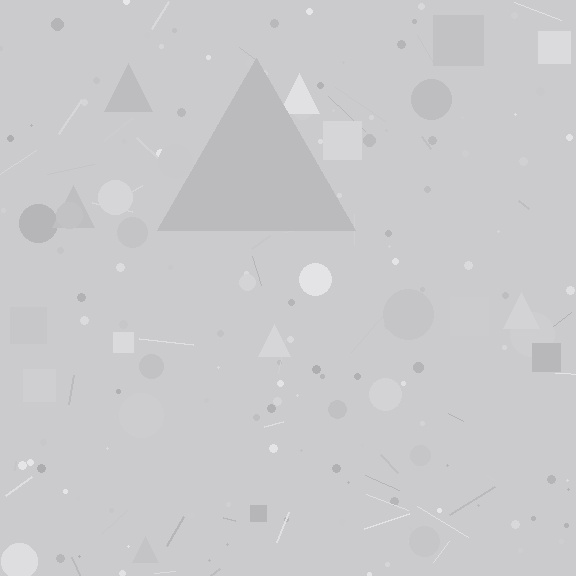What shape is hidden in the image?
A triangle is hidden in the image.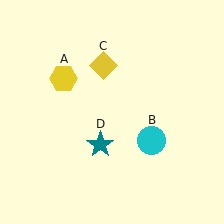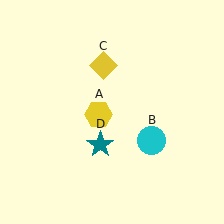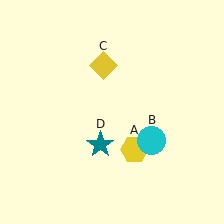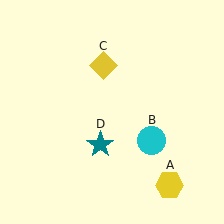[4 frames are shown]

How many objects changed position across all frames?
1 object changed position: yellow hexagon (object A).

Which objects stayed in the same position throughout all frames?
Cyan circle (object B) and yellow diamond (object C) and teal star (object D) remained stationary.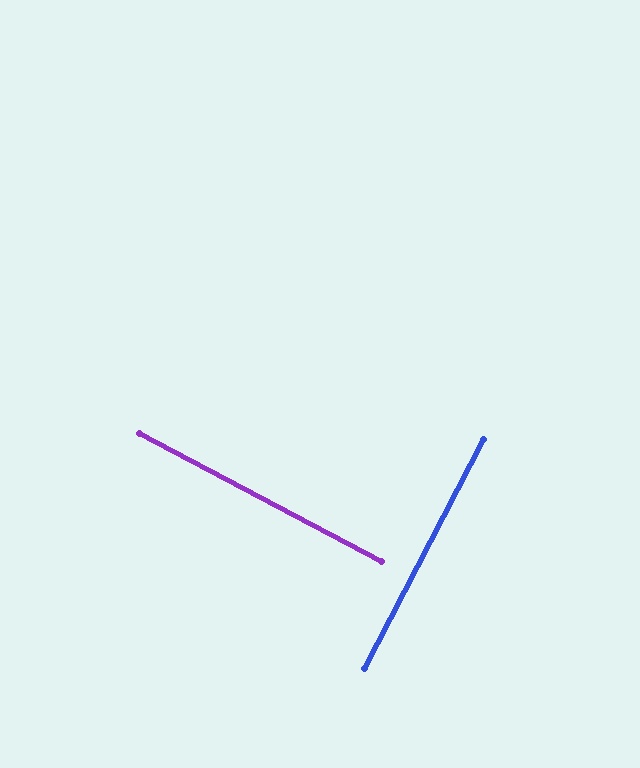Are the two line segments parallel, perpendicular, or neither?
Perpendicular — they meet at approximately 90°.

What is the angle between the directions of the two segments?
Approximately 90 degrees.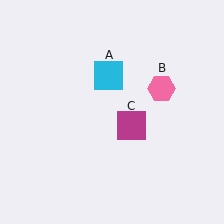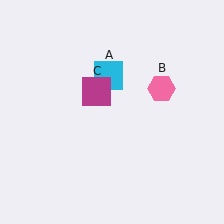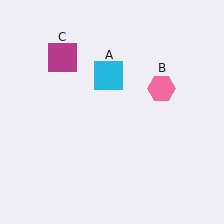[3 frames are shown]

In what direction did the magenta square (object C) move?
The magenta square (object C) moved up and to the left.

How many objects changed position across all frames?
1 object changed position: magenta square (object C).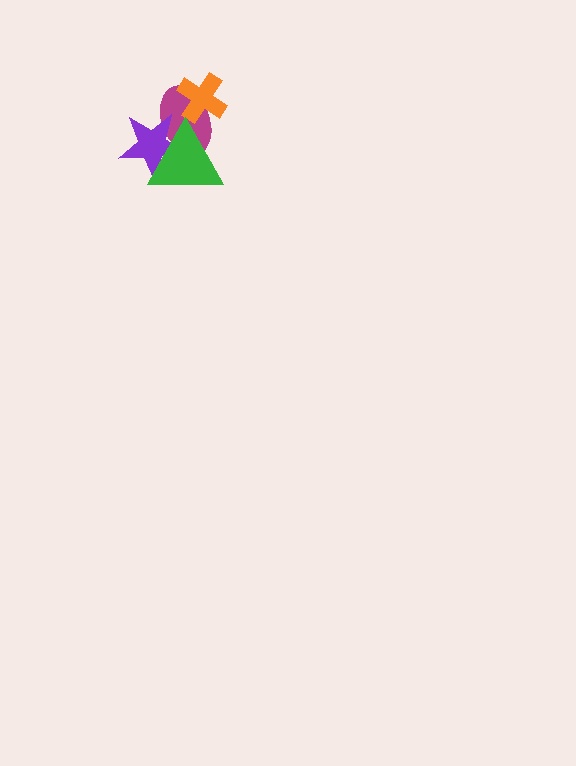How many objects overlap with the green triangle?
2 objects overlap with the green triangle.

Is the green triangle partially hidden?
No, no other shape covers it.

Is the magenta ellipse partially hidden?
Yes, it is partially covered by another shape.